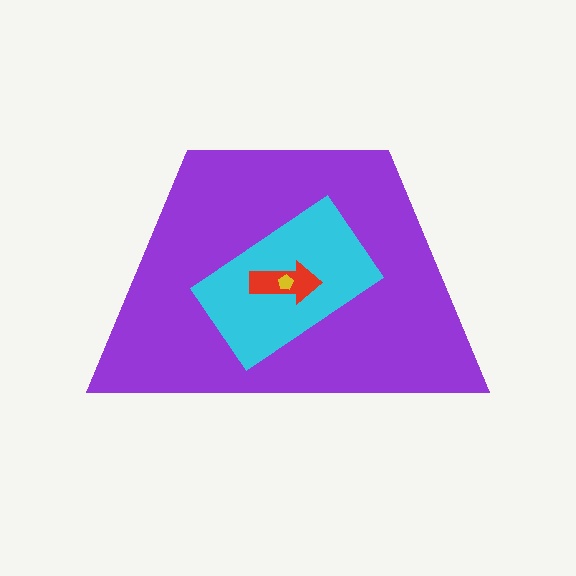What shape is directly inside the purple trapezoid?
The cyan rectangle.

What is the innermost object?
The yellow pentagon.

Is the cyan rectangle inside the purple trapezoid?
Yes.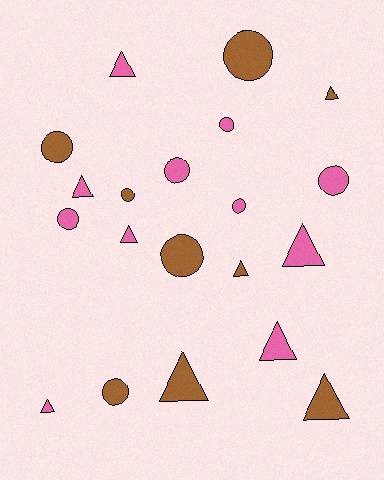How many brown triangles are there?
There are 4 brown triangles.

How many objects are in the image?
There are 20 objects.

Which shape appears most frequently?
Triangle, with 10 objects.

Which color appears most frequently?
Pink, with 11 objects.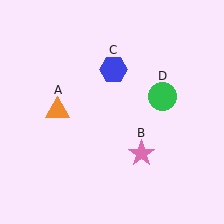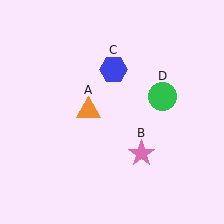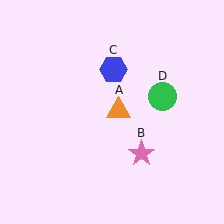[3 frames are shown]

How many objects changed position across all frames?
1 object changed position: orange triangle (object A).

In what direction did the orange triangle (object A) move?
The orange triangle (object A) moved right.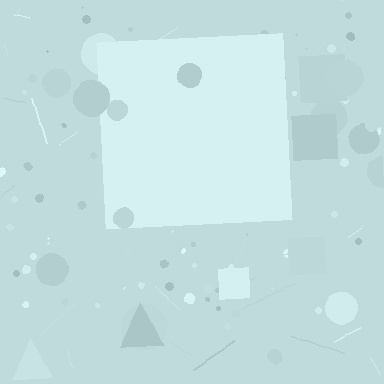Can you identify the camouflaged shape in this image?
The camouflaged shape is a square.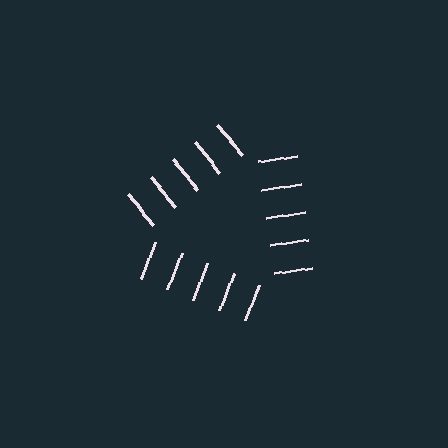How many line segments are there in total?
15 — 5 along each of the 3 edges.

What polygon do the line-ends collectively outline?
An illusory triangle — the line segments terminate on its edges but no continuous stroke is drawn.